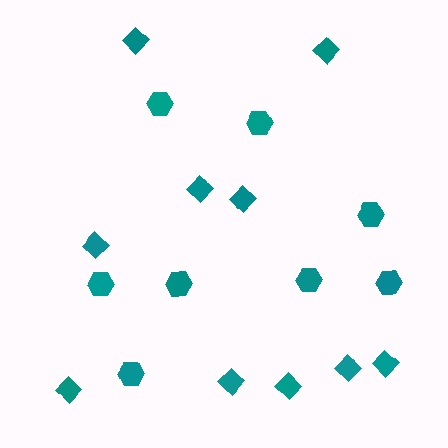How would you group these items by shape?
There are 2 groups: one group of diamonds (10) and one group of hexagons (8).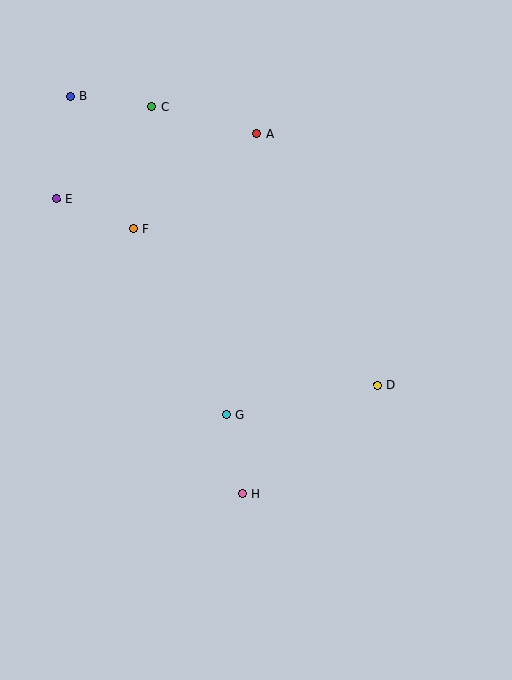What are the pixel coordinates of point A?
Point A is at (256, 134).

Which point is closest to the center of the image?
Point G at (226, 414) is closest to the center.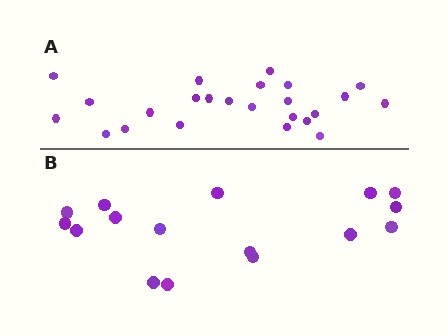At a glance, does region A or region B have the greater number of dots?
Region A (the top region) has more dots.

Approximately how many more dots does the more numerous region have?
Region A has roughly 8 or so more dots than region B.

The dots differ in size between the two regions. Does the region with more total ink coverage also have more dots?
No. Region B has more total ink coverage because its dots are larger, but region A actually contains more individual dots. Total area can be misleading — the number of items is what matters here.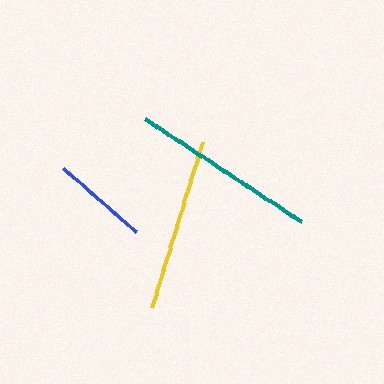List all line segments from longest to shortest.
From longest to shortest: teal, yellow, blue.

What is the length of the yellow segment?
The yellow segment is approximately 173 pixels long.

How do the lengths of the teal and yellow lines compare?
The teal and yellow lines are approximately the same length.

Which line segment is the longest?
The teal line is the longest at approximately 187 pixels.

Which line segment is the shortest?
The blue line is the shortest at approximately 97 pixels.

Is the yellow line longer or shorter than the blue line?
The yellow line is longer than the blue line.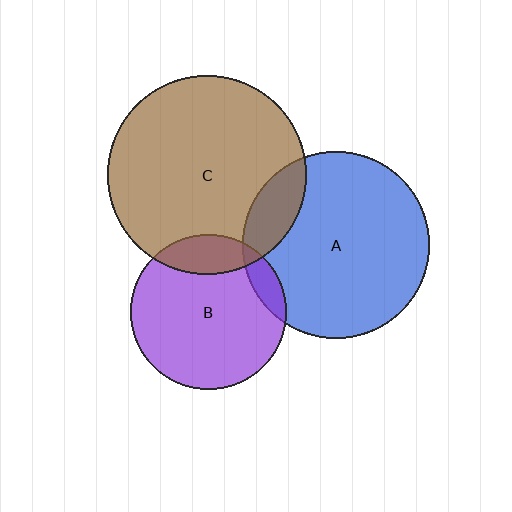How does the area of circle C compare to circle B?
Approximately 1.6 times.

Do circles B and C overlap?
Yes.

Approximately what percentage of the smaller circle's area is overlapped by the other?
Approximately 15%.